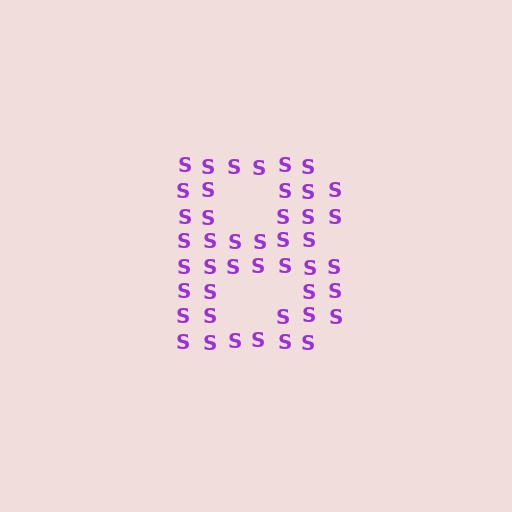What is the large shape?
The large shape is the letter B.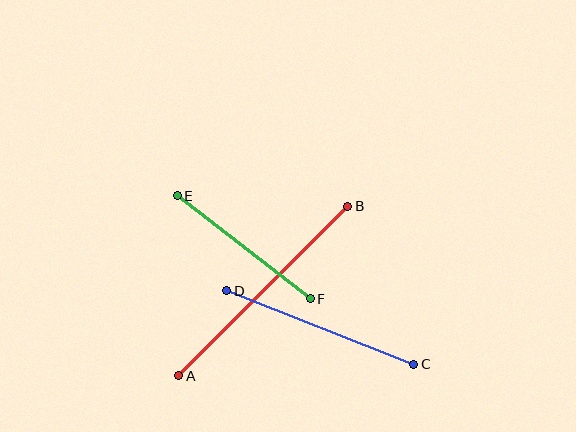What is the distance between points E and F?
The distance is approximately 168 pixels.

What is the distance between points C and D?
The distance is approximately 201 pixels.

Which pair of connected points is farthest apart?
Points A and B are farthest apart.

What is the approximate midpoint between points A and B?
The midpoint is at approximately (263, 291) pixels.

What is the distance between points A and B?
The distance is approximately 239 pixels.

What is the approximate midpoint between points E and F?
The midpoint is at approximately (244, 247) pixels.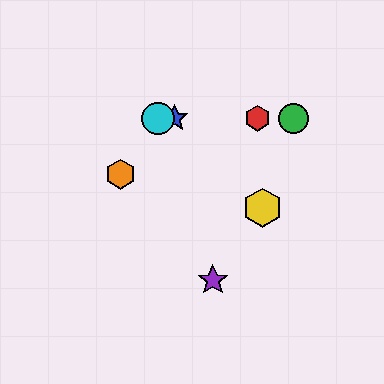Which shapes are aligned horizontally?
The red hexagon, the blue star, the green circle, the cyan circle are aligned horizontally.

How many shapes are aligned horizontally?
4 shapes (the red hexagon, the blue star, the green circle, the cyan circle) are aligned horizontally.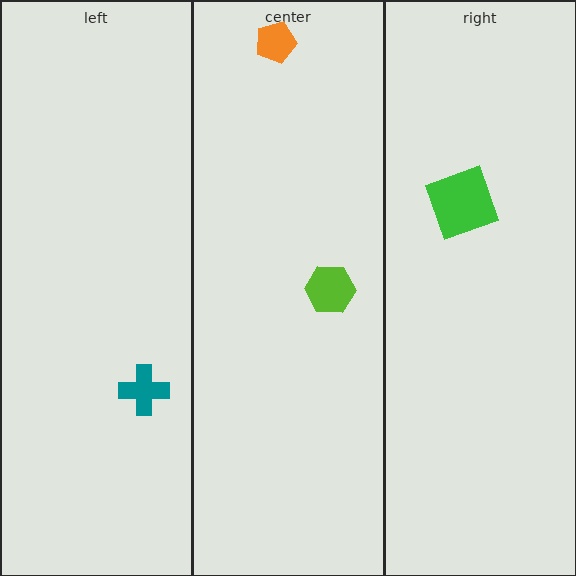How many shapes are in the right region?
1.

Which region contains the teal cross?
The left region.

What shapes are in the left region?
The teal cross.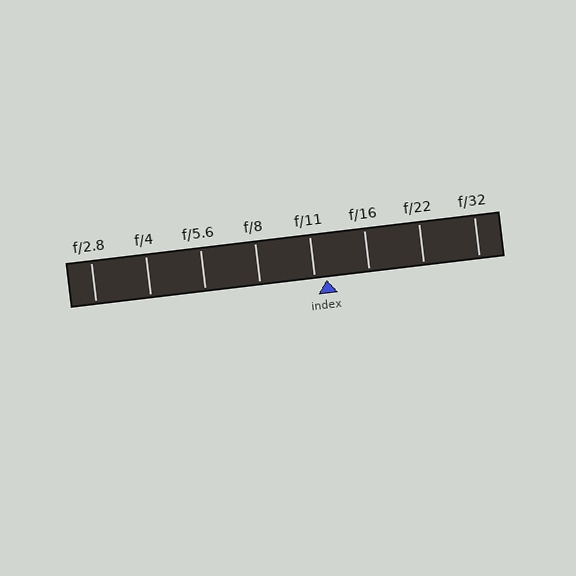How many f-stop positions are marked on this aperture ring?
There are 8 f-stop positions marked.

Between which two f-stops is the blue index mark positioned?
The index mark is between f/11 and f/16.